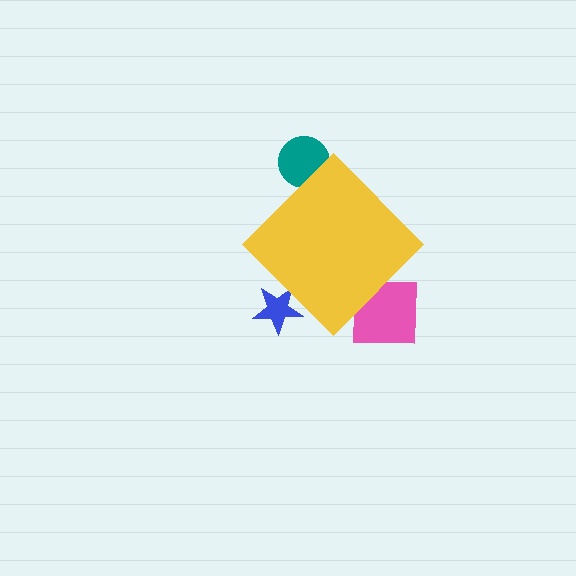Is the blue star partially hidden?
Yes, the blue star is partially hidden behind the yellow diamond.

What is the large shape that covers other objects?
A yellow diamond.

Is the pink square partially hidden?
Yes, the pink square is partially hidden behind the yellow diamond.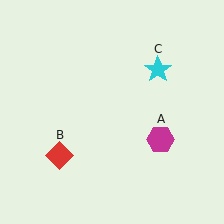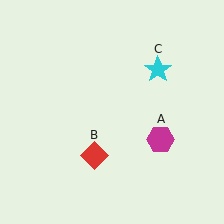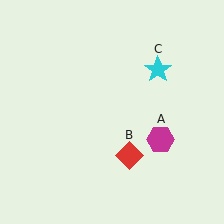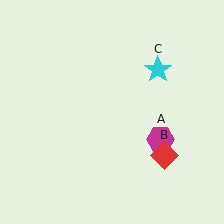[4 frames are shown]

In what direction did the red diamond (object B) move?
The red diamond (object B) moved right.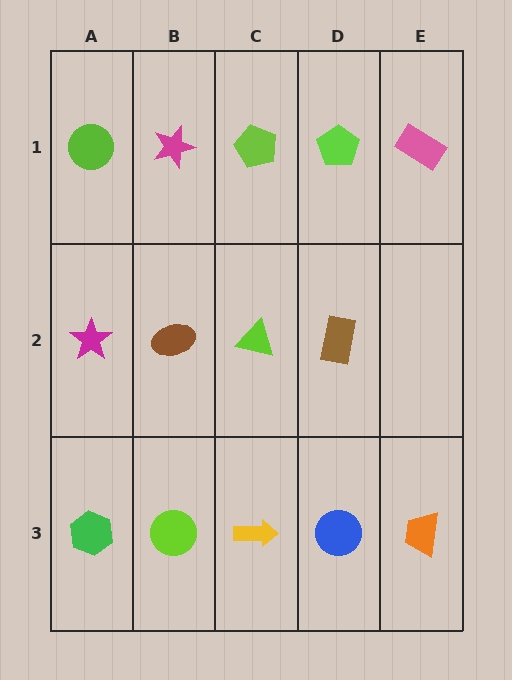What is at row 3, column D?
A blue circle.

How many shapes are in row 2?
4 shapes.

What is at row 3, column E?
An orange trapezoid.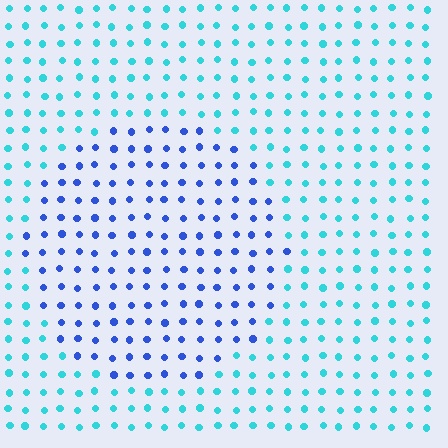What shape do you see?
I see a circle.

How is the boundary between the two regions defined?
The boundary is defined purely by a slight shift in hue (about 46 degrees). Spacing, size, and orientation are identical on both sides.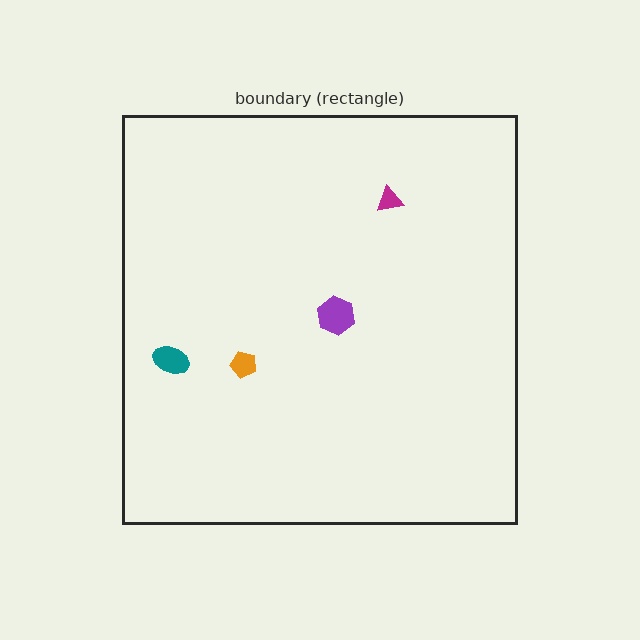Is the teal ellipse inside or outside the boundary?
Inside.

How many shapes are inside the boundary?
4 inside, 0 outside.